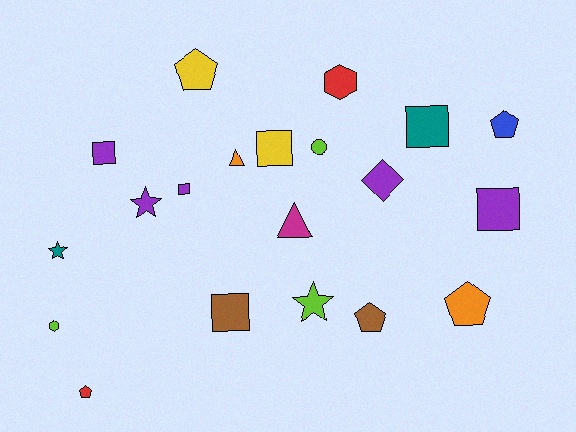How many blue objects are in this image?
There is 1 blue object.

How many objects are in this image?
There are 20 objects.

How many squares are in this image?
There are 6 squares.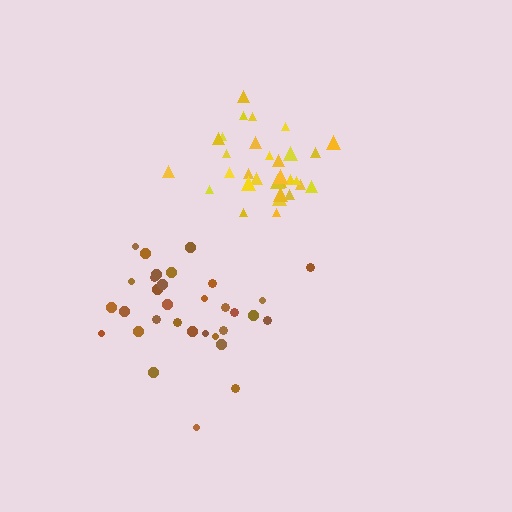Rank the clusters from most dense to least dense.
yellow, brown.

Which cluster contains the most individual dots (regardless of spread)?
Brown (32).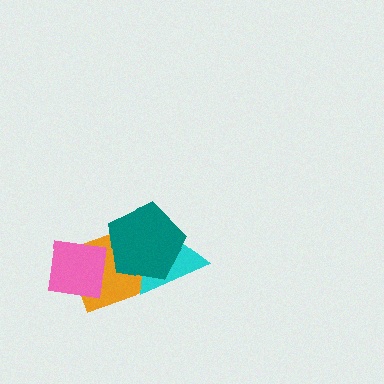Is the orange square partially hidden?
Yes, it is partially covered by another shape.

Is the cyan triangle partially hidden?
Yes, it is partially covered by another shape.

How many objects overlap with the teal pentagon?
2 objects overlap with the teal pentagon.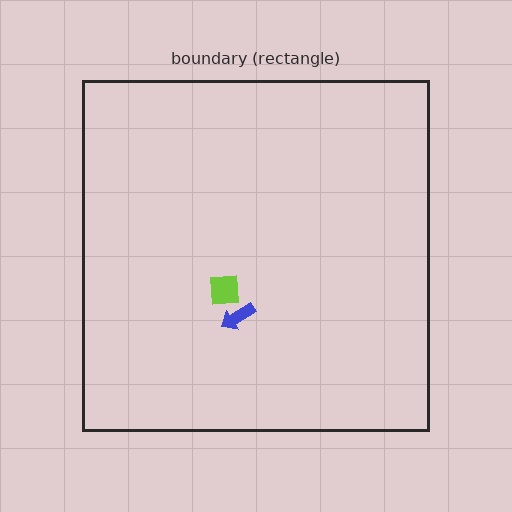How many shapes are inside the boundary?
2 inside, 0 outside.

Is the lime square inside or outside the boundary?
Inside.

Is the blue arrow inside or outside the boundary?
Inside.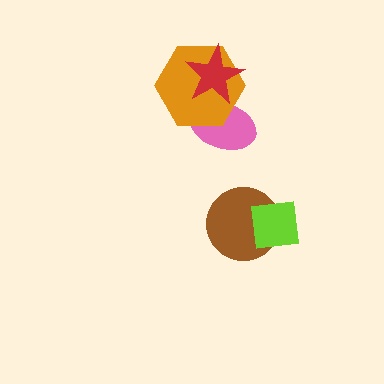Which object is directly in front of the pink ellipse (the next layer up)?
The orange hexagon is directly in front of the pink ellipse.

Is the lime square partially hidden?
No, no other shape covers it.